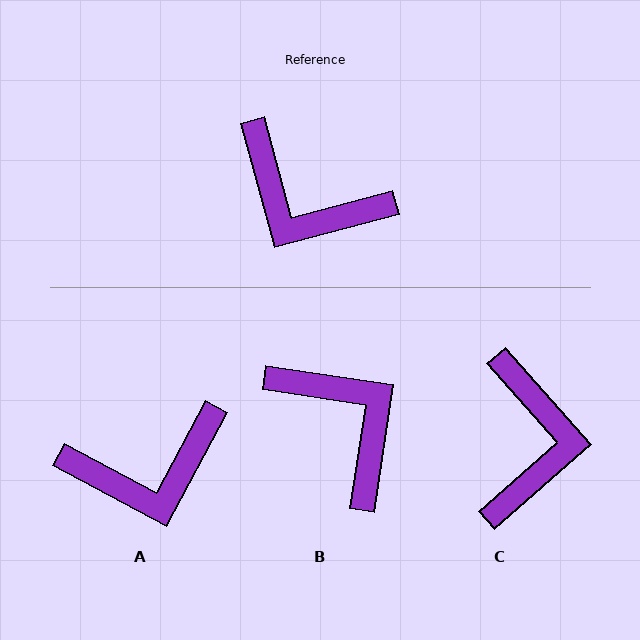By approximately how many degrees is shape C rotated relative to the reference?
Approximately 117 degrees counter-clockwise.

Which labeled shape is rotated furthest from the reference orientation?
B, about 156 degrees away.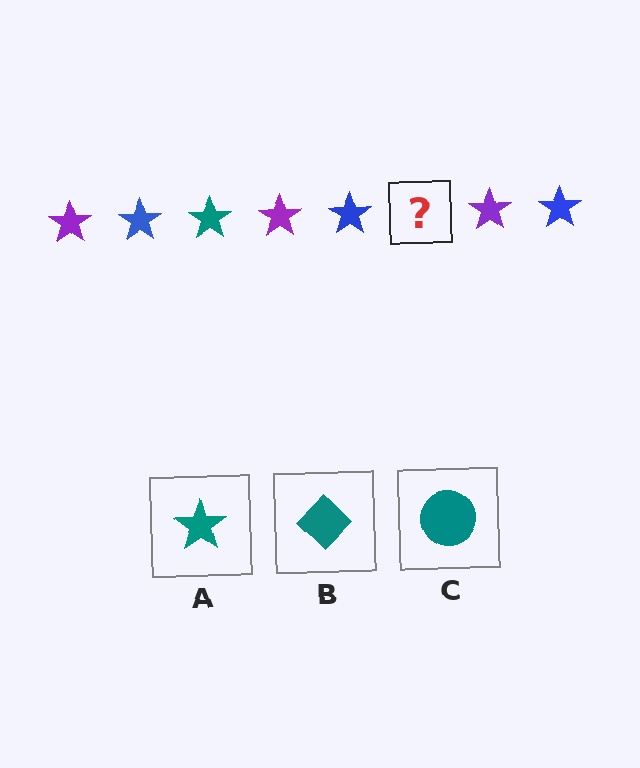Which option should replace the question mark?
Option A.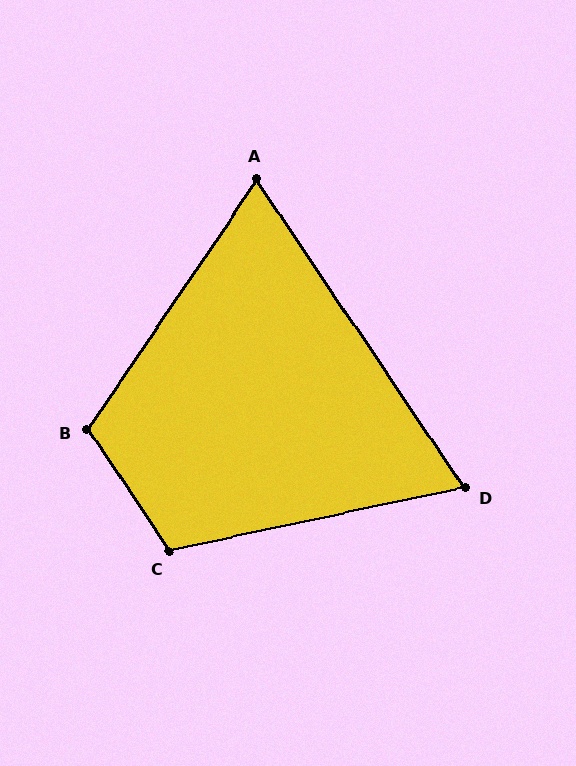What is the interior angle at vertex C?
Approximately 112 degrees (obtuse).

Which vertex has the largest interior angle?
B, at approximately 112 degrees.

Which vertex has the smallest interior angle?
D, at approximately 68 degrees.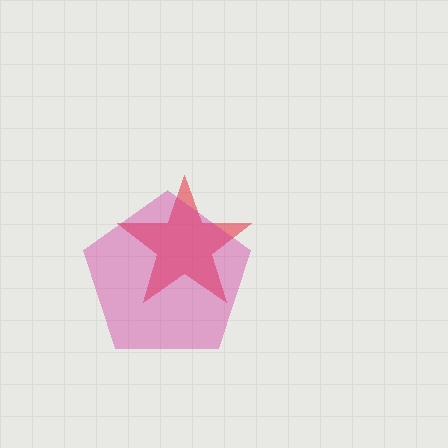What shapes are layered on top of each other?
The layered shapes are: a red star, a magenta pentagon.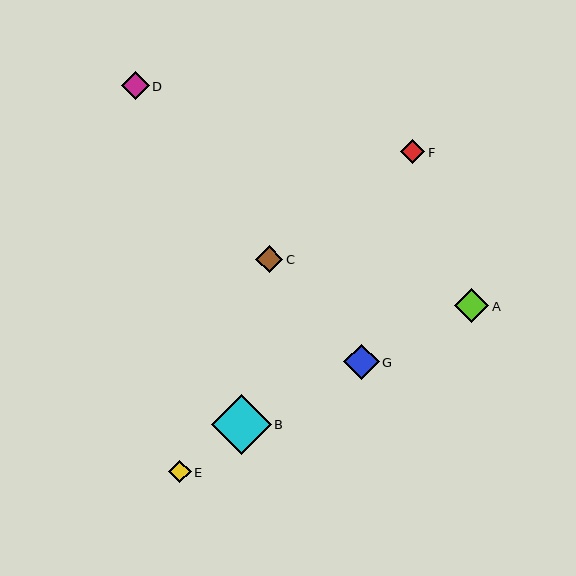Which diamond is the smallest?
Diamond E is the smallest with a size of approximately 22 pixels.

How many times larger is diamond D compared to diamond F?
Diamond D is approximately 1.2 times the size of diamond F.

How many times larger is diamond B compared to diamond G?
Diamond B is approximately 1.7 times the size of diamond G.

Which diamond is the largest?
Diamond B is the largest with a size of approximately 60 pixels.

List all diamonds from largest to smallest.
From largest to smallest: B, G, A, D, C, F, E.